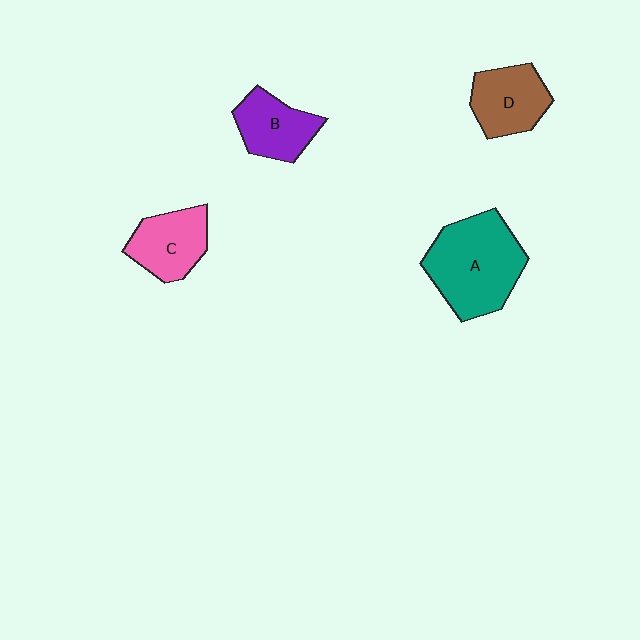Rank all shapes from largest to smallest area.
From largest to smallest: A (teal), D (brown), C (pink), B (purple).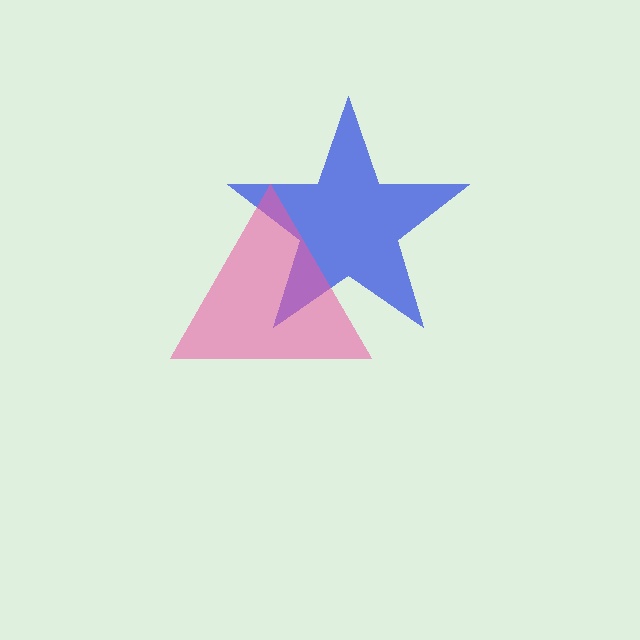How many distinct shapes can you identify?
There are 2 distinct shapes: a blue star, a pink triangle.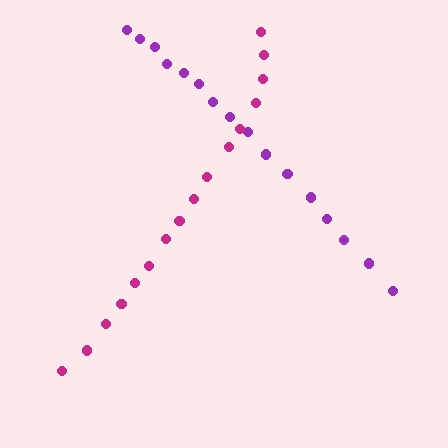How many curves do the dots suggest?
There are 2 distinct paths.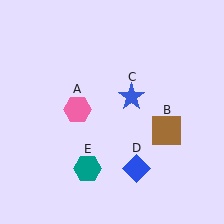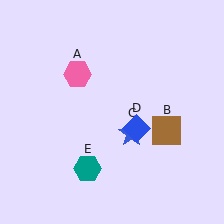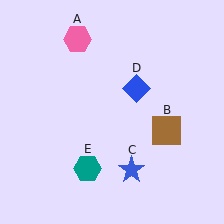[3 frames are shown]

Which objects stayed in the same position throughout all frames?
Brown square (object B) and teal hexagon (object E) remained stationary.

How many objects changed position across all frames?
3 objects changed position: pink hexagon (object A), blue star (object C), blue diamond (object D).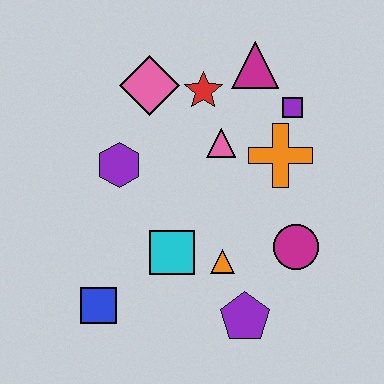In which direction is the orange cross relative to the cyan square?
The orange cross is to the right of the cyan square.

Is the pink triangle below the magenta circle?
No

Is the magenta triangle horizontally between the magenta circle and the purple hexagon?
Yes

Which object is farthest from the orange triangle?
The magenta triangle is farthest from the orange triangle.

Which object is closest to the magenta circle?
The orange triangle is closest to the magenta circle.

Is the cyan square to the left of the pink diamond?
No